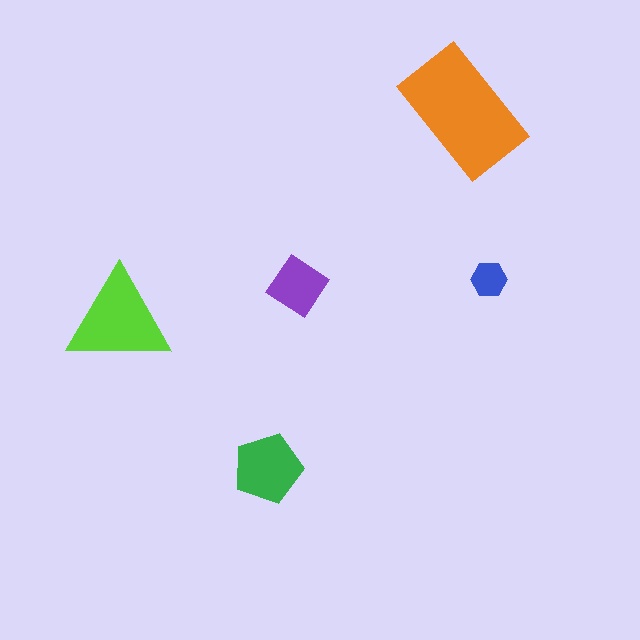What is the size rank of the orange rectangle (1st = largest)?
1st.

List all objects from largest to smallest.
The orange rectangle, the lime triangle, the green pentagon, the purple diamond, the blue hexagon.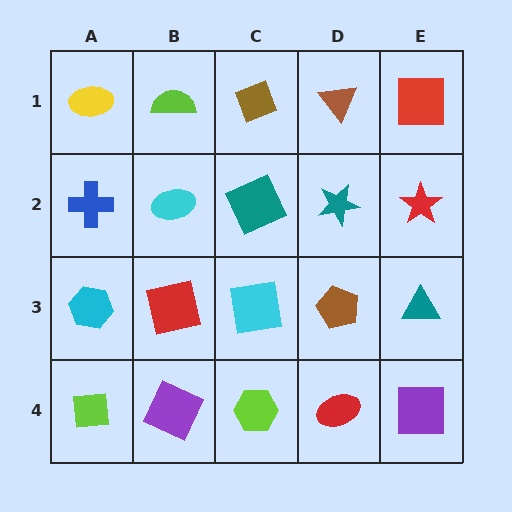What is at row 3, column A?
A cyan hexagon.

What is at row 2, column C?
A teal square.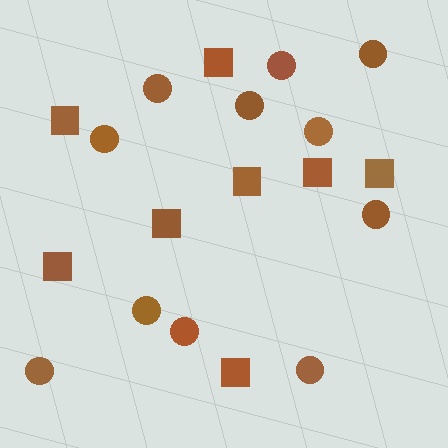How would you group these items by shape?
There are 2 groups: one group of circles (11) and one group of squares (8).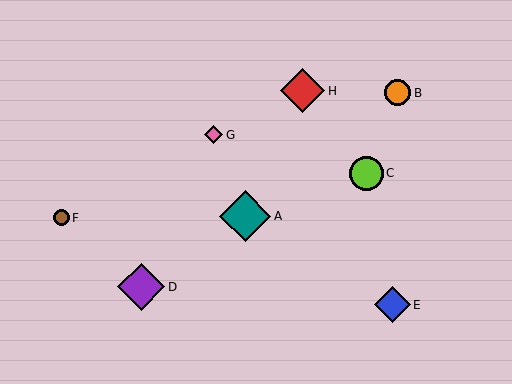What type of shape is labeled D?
Shape D is a purple diamond.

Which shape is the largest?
The teal diamond (labeled A) is the largest.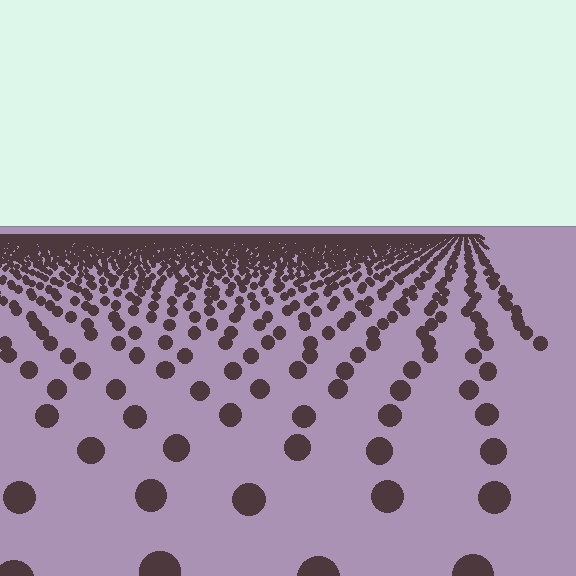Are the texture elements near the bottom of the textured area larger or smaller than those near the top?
Larger. Near the bottom, elements are closer to the viewer and appear at a bigger on-screen size.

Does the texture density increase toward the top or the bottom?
Density increases toward the top.